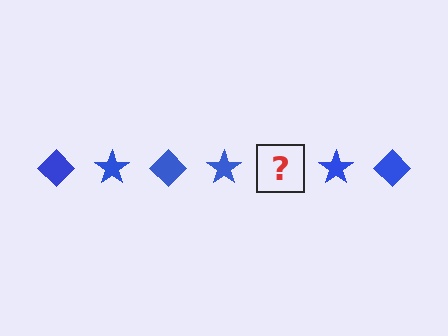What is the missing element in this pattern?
The missing element is a blue diamond.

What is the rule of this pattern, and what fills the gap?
The rule is that the pattern cycles through diamond, star shapes in blue. The gap should be filled with a blue diamond.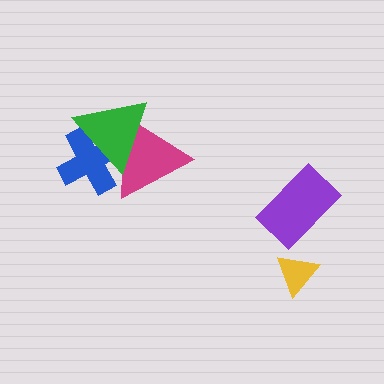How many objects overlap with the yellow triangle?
0 objects overlap with the yellow triangle.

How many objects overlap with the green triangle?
2 objects overlap with the green triangle.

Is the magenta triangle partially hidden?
Yes, it is partially covered by another shape.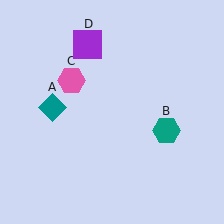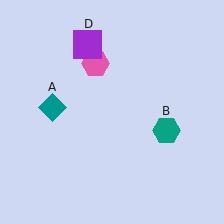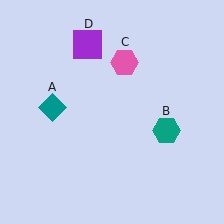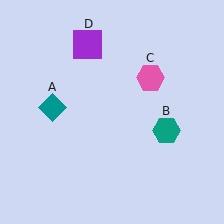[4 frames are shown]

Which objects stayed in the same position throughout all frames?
Teal diamond (object A) and teal hexagon (object B) and purple square (object D) remained stationary.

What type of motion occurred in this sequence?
The pink hexagon (object C) rotated clockwise around the center of the scene.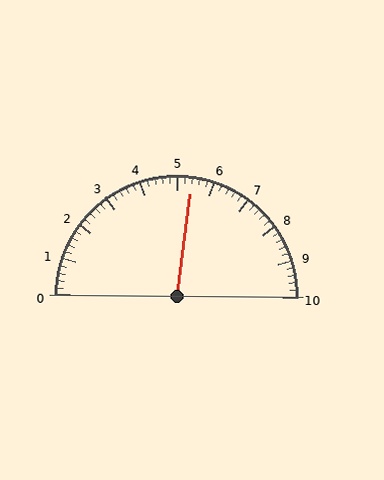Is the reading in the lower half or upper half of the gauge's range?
The reading is in the upper half of the range (0 to 10).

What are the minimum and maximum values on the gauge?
The gauge ranges from 0 to 10.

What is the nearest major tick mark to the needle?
The nearest major tick mark is 5.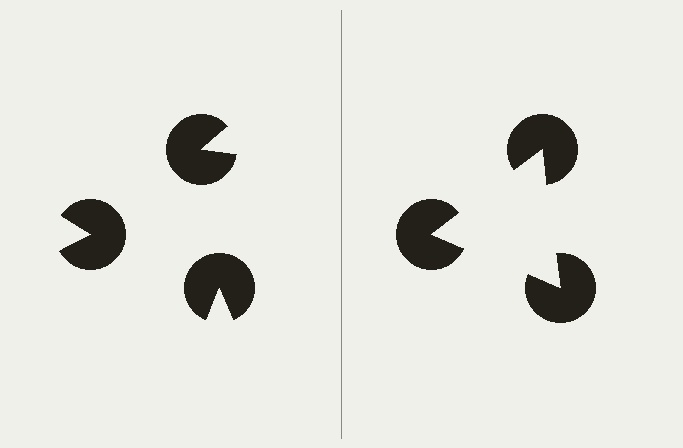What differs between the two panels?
The pac-man discs are positioned identically on both sides; only the wedge orientations differ. On the right they align to a triangle; on the left they are misaligned.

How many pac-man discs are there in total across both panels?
6 — 3 on each side.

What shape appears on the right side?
An illusory triangle.